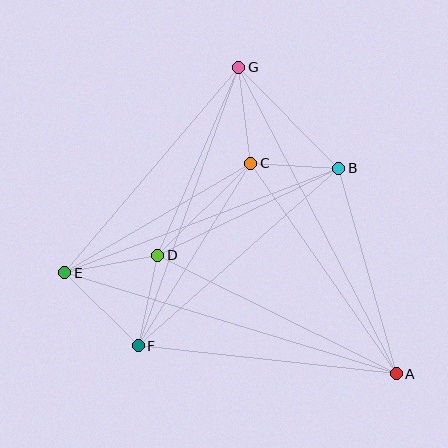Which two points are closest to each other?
Points B and C are closest to each other.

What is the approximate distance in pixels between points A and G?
The distance between A and G is approximately 345 pixels.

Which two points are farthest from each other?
Points A and E are farthest from each other.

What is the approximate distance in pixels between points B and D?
The distance between B and D is approximately 201 pixels.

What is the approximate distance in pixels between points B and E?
The distance between B and E is approximately 293 pixels.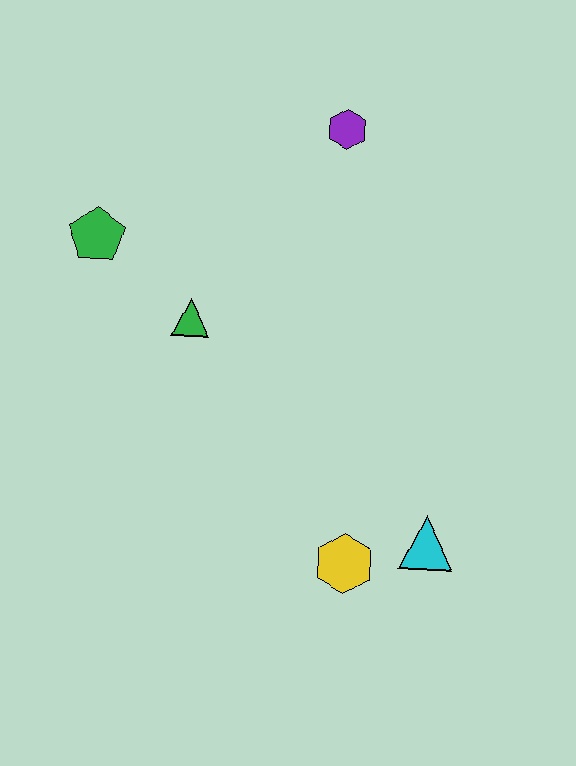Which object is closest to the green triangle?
The green pentagon is closest to the green triangle.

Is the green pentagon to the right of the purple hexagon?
No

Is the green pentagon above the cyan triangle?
Yes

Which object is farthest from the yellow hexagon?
The purple hexagon is farthest from the yellow hexagon.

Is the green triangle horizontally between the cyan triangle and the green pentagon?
Yes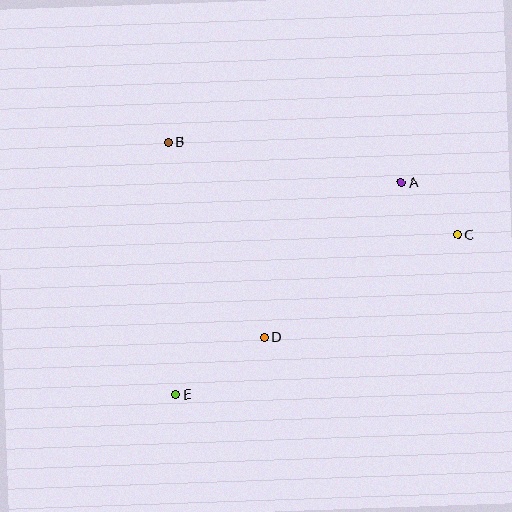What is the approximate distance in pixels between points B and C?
The distance between B and C is approximately 304 pixels.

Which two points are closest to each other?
Points A and C are closest to each other.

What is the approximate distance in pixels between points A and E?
The distance between A and E is approximately 310 pixels.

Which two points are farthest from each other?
Points C and E are farthest from each other.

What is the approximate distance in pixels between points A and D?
The distance between A and D is approximately 207 pixels.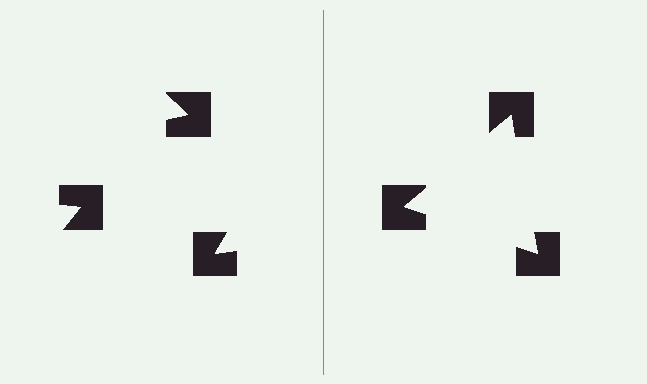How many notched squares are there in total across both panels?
6 — 3 on each side.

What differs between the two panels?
The notched squares are positioned identically on both sides; only the wedge orientations differ. On the right they align to a triangle; on the left they are misaligned.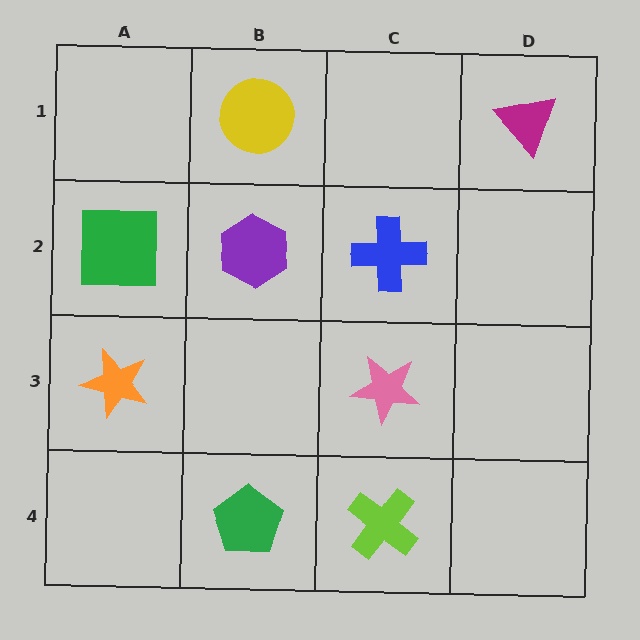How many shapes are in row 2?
3 shapes.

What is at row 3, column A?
An orange star.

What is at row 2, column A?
A green square.